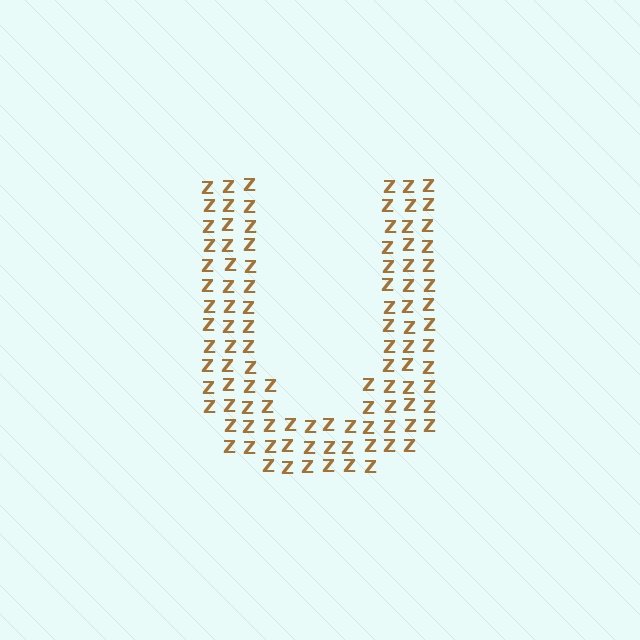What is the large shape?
The large shape is the letter U.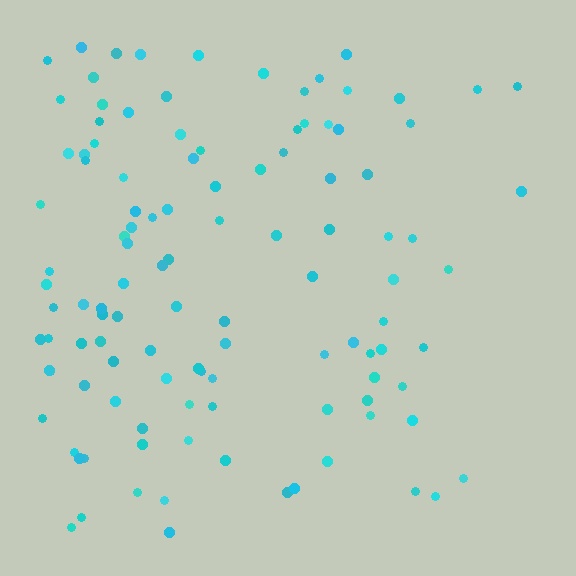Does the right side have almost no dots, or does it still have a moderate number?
Still a moderate number, just noticeably fewer than the left.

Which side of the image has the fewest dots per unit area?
The right.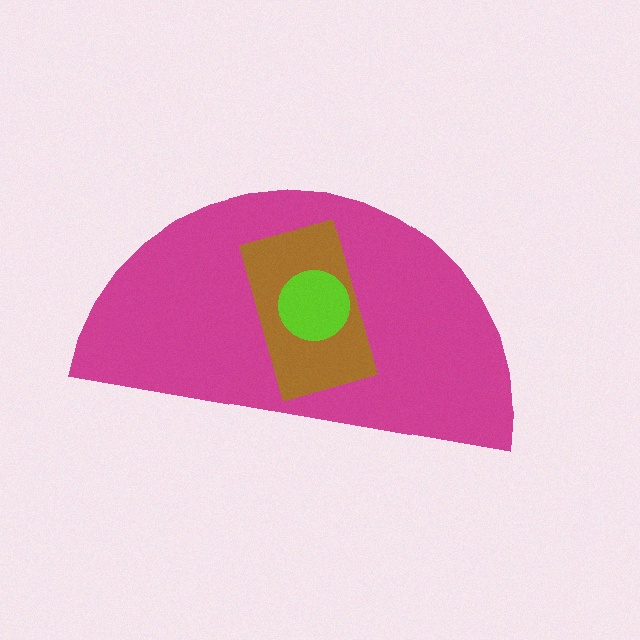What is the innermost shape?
The lime circle.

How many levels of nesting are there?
3.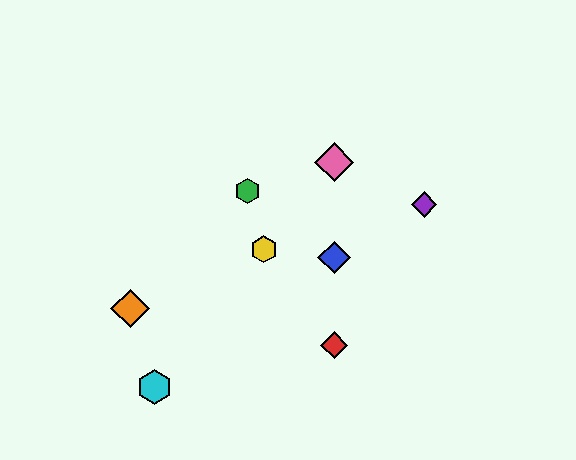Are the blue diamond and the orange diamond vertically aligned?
No, the blue diamond is at x≈334 and the orange diamond is at x≈130.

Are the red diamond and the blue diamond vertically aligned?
Yes, both are at x≈334.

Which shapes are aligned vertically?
The red diamond, the blue diamond, the pink diamond are aligned vertically.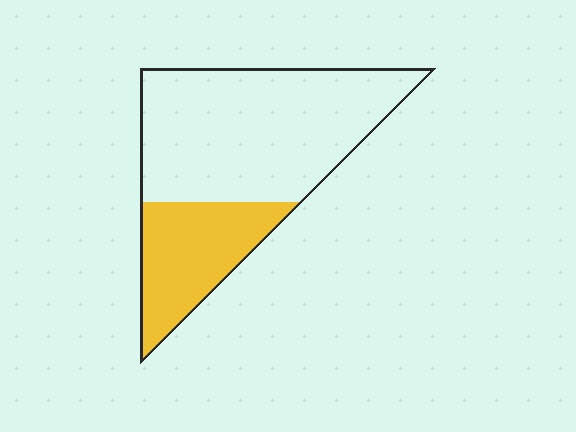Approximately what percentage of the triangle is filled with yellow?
Approximately 30%.